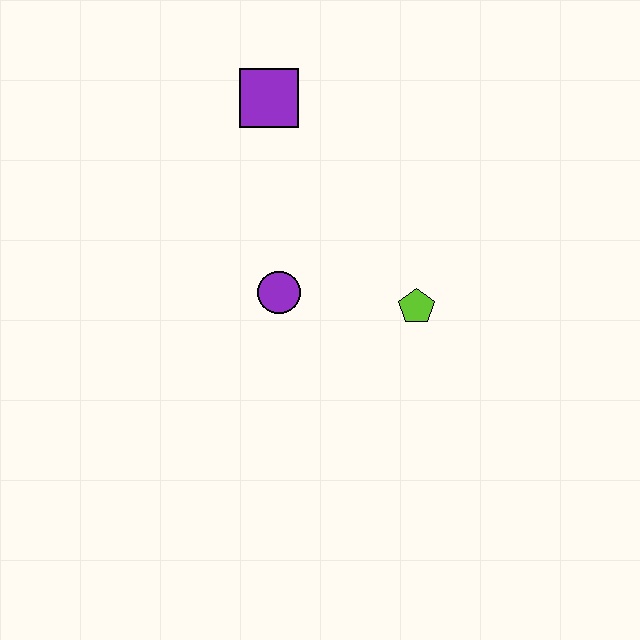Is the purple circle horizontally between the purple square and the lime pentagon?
Yes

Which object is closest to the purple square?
The purple circle is closest to the purple square.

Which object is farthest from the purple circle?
The purple square is farthest from the purple circle.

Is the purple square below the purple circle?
No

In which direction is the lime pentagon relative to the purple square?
The lime pentagon is below the purple square.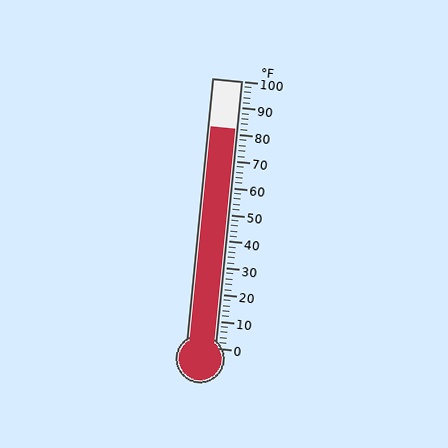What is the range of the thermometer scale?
The thermometer scale ranges from 0°F to 100°F.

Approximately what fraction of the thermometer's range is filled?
The thermometer is filled to approximately 80% of its range.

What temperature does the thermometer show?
The thermometer shows approximately 82°F.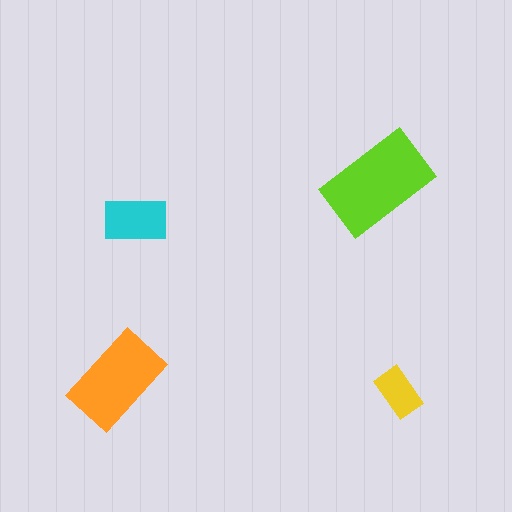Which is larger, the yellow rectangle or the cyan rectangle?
The cyan one.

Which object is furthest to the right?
The yellow rectangle is rightmost.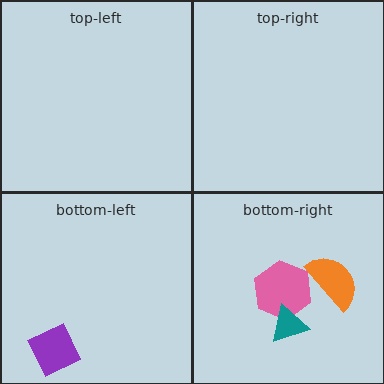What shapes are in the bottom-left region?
The purple square.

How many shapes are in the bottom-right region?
3.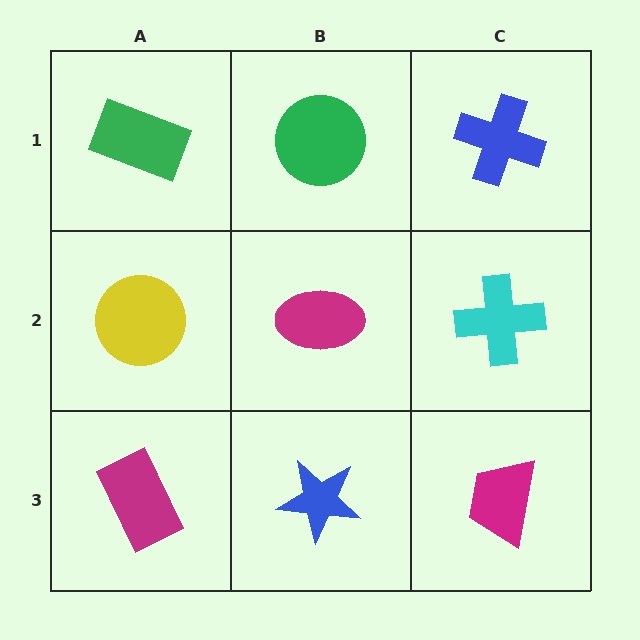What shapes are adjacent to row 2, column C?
A blue cross (row 1, column C), a magenta trapezoid (row 3, column C), a magenta ellipse (row 2, column B).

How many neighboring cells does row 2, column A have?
3.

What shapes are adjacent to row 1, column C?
A cyan cross (row 2, column C), a green circle (row 1, column B).